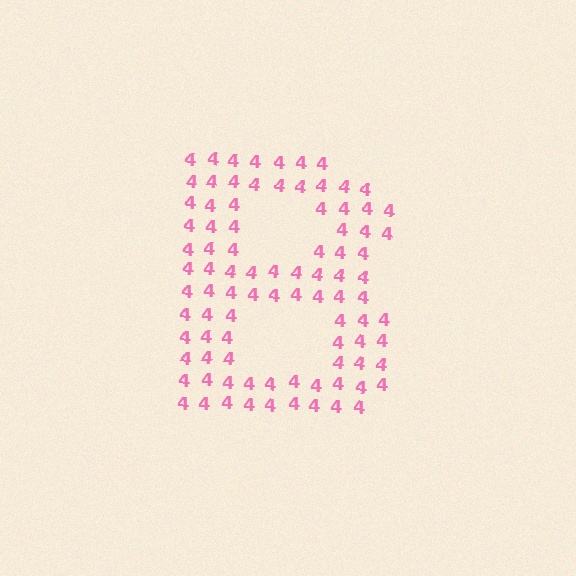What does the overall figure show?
The overall figure shows the letter B.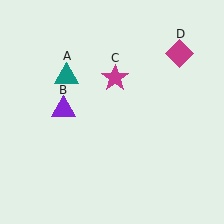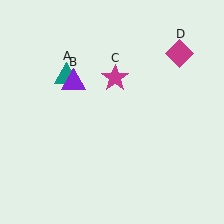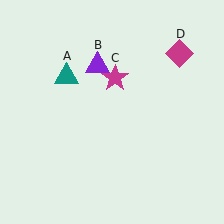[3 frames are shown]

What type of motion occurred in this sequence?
The purple triangle (object B) rotated clockwise around the center of the scene.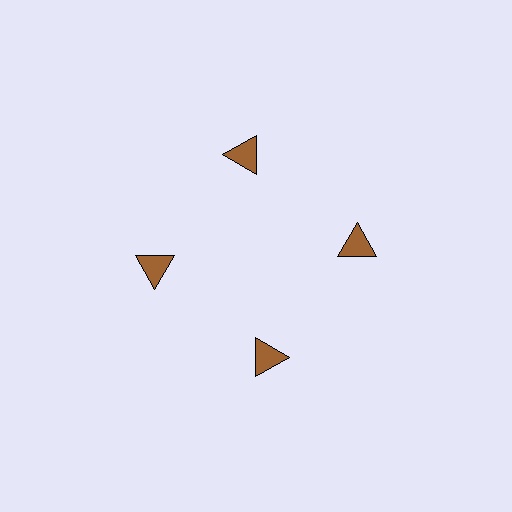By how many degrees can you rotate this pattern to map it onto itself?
The pattern maps onto itself every 90 degrees of rotation.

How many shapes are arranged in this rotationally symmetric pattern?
There are 4 shapes, arranged in 4 groups of 1.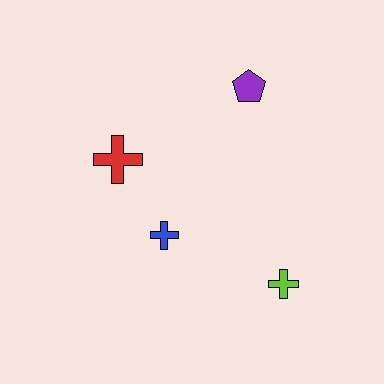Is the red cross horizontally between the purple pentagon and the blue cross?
No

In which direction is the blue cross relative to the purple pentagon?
The blue cross is below the purple pentagon.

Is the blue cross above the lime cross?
Yes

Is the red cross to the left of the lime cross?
Yes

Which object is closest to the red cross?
The blue cross is closest to the red cross.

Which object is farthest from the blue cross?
The purple pentagon is farthest from the blue cross.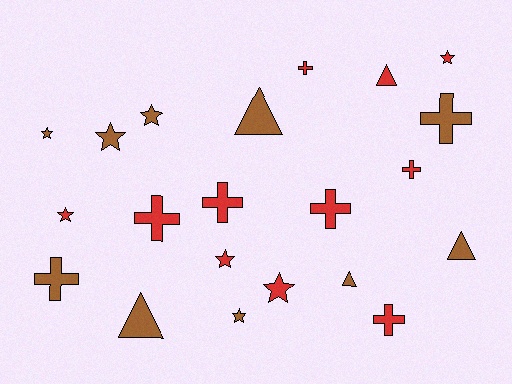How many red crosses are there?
There are 6 red crosses.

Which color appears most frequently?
Red, with 11 objects.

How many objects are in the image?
There are 21 objects.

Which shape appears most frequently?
Cross, with 8 objects.